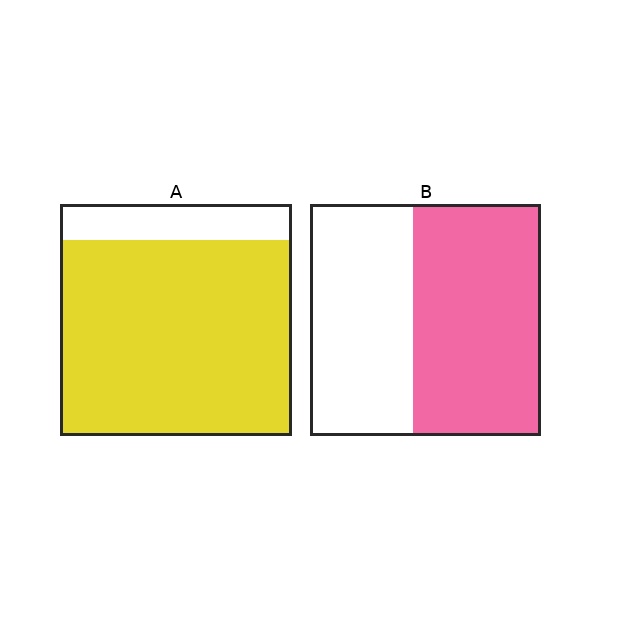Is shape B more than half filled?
Yes.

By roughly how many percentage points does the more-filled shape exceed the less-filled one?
By roughly 30 percentage points (A over B).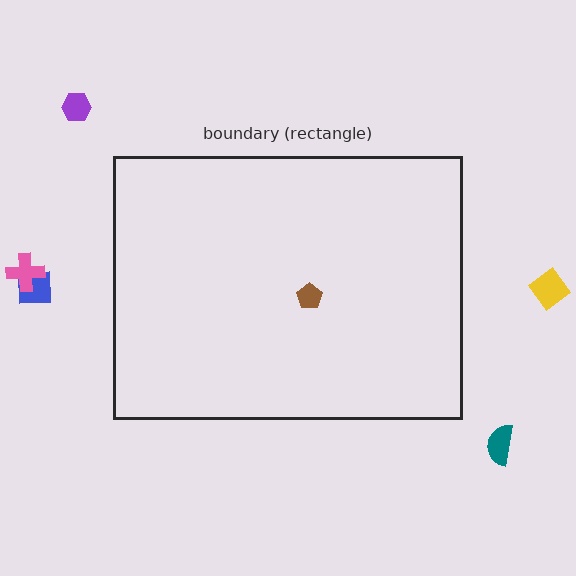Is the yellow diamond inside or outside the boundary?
Outside.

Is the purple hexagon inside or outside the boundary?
Outside.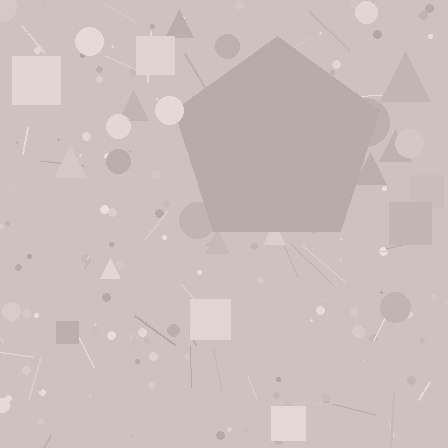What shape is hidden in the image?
A pentagon is hidden in the image.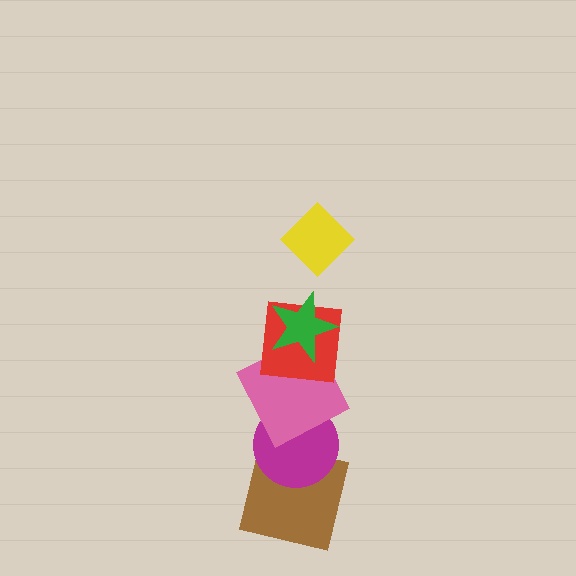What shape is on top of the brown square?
The magenta circle is on top of the brown square.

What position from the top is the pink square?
The pink square is 4th from the top.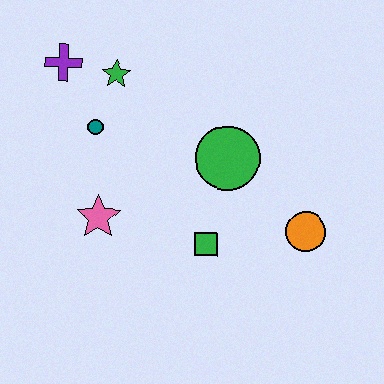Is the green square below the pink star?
Yes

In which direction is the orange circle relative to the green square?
The orange circle is to the right of the green square.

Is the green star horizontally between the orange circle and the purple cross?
Yes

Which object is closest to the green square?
The green circle is closest to the green square.